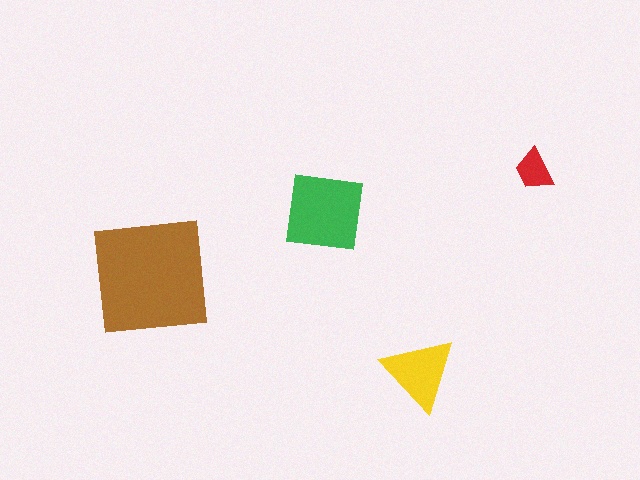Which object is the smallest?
The red trapezoid.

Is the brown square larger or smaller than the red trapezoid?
Larger.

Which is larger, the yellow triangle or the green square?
The green square.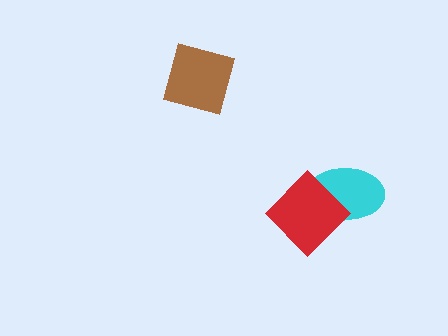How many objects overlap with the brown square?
0 objects overlap with the brown square.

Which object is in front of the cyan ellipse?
The red diamond is in front of the cyan ellipse.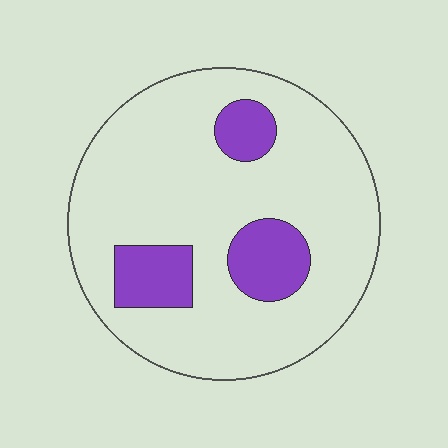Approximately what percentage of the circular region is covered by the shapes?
Approximately 20%.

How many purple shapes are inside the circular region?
3.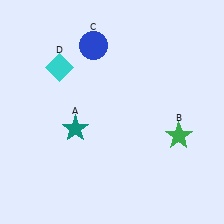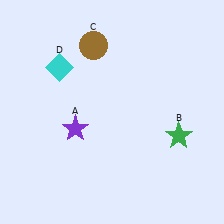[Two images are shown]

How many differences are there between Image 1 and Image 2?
There are 2 differences between the two images.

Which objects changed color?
A changed from teal to purple. C changed from blue to brown.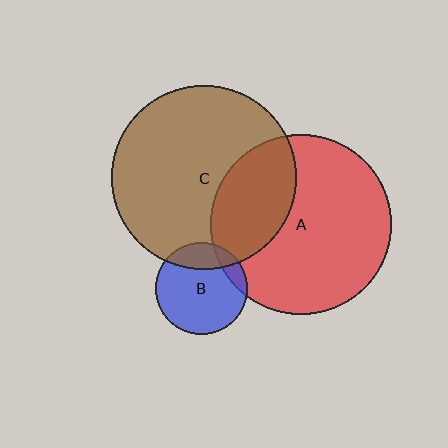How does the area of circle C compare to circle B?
Approximately 4.0 times.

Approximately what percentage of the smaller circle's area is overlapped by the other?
Approximately 30%.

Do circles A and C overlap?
Yes.